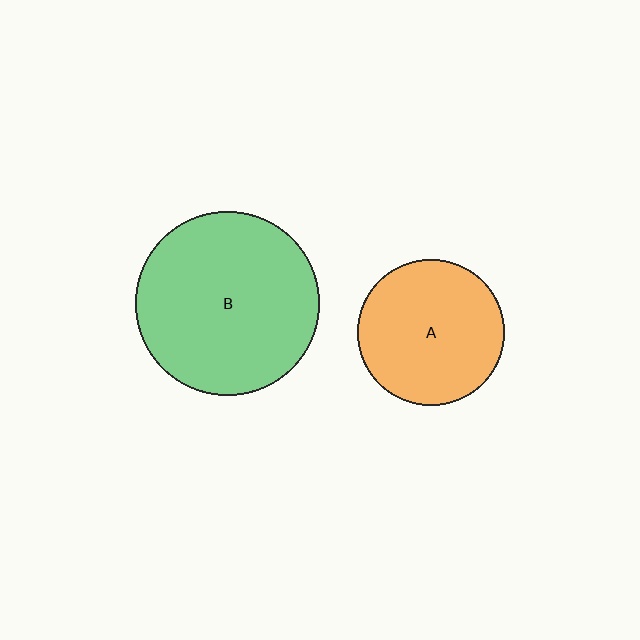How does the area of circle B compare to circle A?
Approximately 1.6 times.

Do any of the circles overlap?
No, none of the circles overlap.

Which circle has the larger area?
Circle B (green).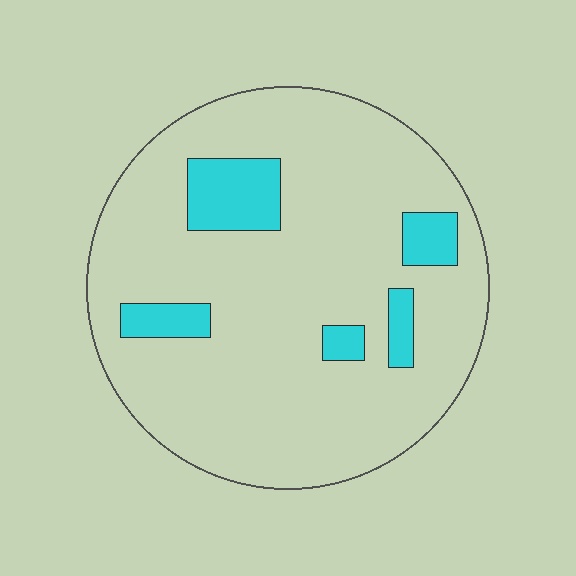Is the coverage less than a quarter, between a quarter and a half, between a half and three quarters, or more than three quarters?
Less than a quarter.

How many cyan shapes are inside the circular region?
5.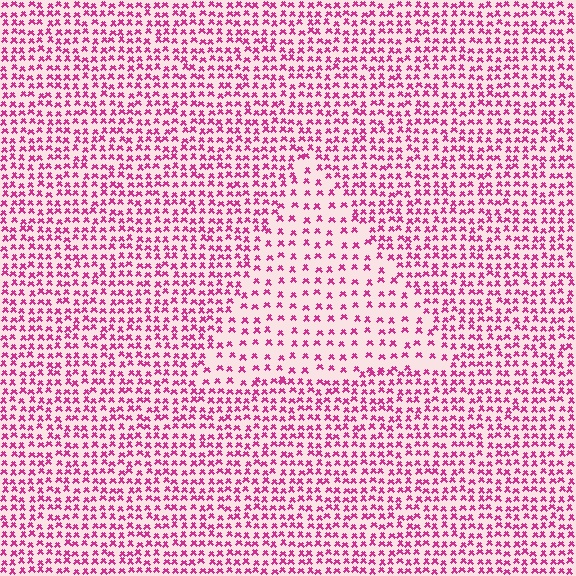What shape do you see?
I see a triangle.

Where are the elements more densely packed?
The elements are more densely packed outside the triangle boundary.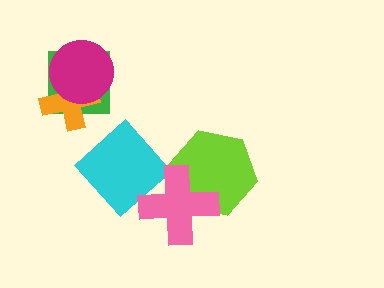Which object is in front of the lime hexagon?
The pink cross is in front of the lime hexagon.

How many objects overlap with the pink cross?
2 objects overlap with the pink cross.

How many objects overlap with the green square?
2 objects overlap with the green square.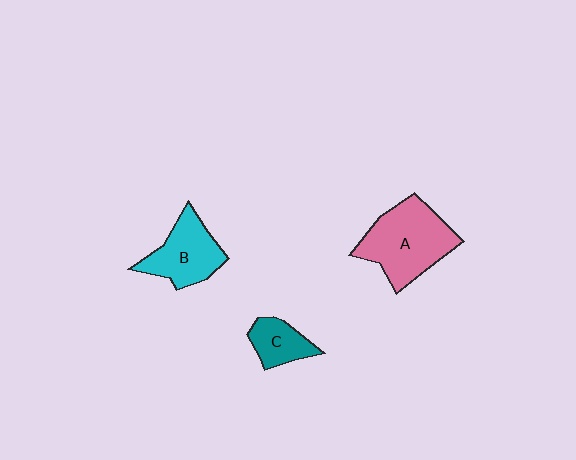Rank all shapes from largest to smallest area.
From largest to smallest: A (pink), B (cyan), C (teal).